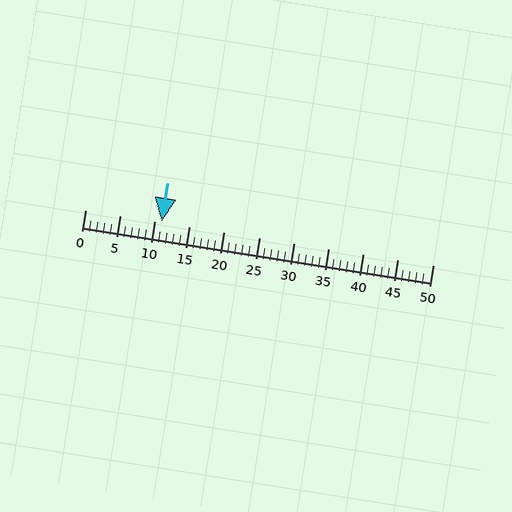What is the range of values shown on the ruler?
The ruler shows values from 0 to 50.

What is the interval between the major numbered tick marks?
The major tick marks are spaced 5 units apart.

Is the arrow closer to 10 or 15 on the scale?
The arrow is closer to 10.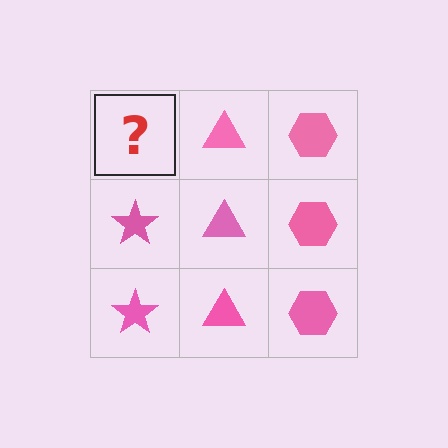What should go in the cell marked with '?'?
The missing cell should contain a pink star.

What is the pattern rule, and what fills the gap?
The rule is that each column has a consistent shape. The gap should be filled with a pink star.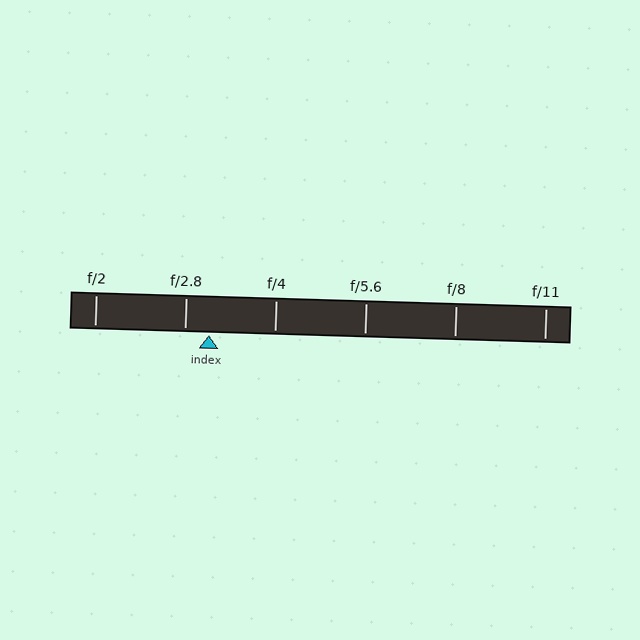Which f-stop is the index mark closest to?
The index mark is closest to f/2.8.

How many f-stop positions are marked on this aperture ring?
There are 6 f-stop positions marked.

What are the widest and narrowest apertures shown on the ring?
The widest aperture shown is f/2 and the narrowest is f/11.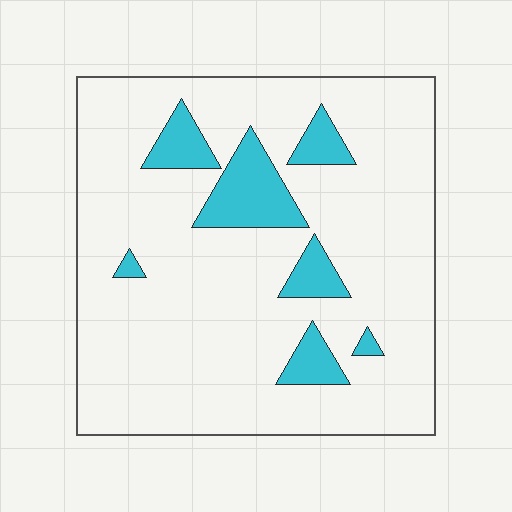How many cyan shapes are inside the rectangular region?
7.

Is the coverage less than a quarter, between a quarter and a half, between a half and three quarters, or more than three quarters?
Less than a quarter.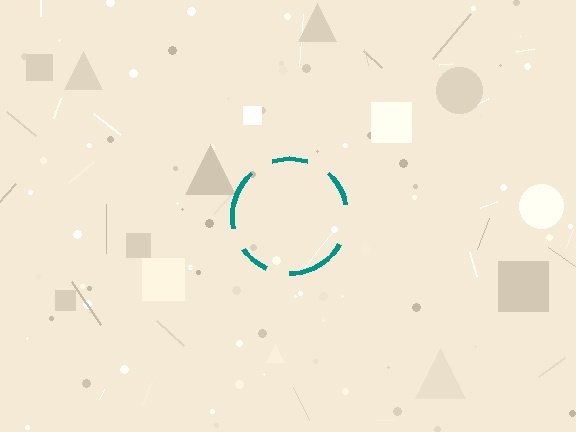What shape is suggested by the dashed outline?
The dashed outline suggests a circle.